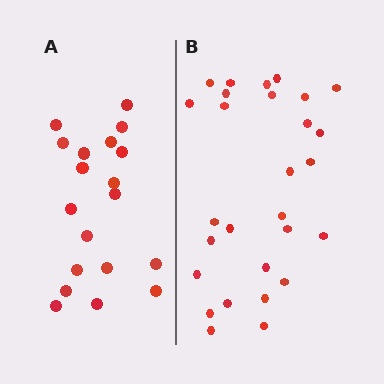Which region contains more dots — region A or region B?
Region B (the right region) has more dots.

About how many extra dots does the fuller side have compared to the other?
Region B has roughly 8 or so more dots than region A.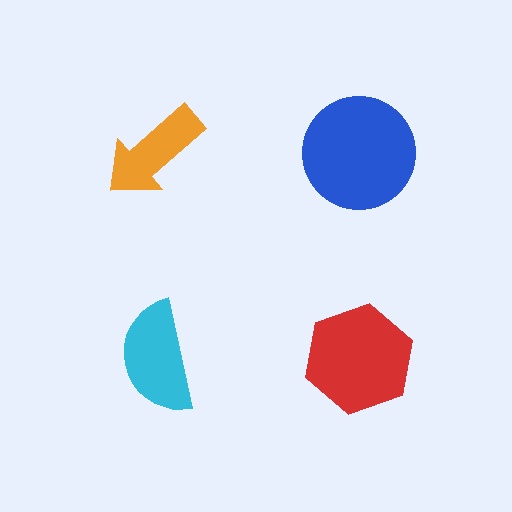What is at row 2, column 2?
A red hexagon.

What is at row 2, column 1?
A cyan semicircle.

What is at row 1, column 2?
A blue circle.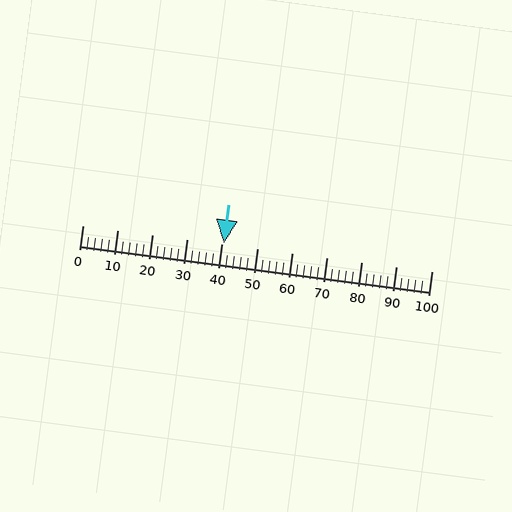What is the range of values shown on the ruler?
The ruler shows values from 0 to 100.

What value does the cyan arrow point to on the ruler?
The cyan arrow points to approximately 40.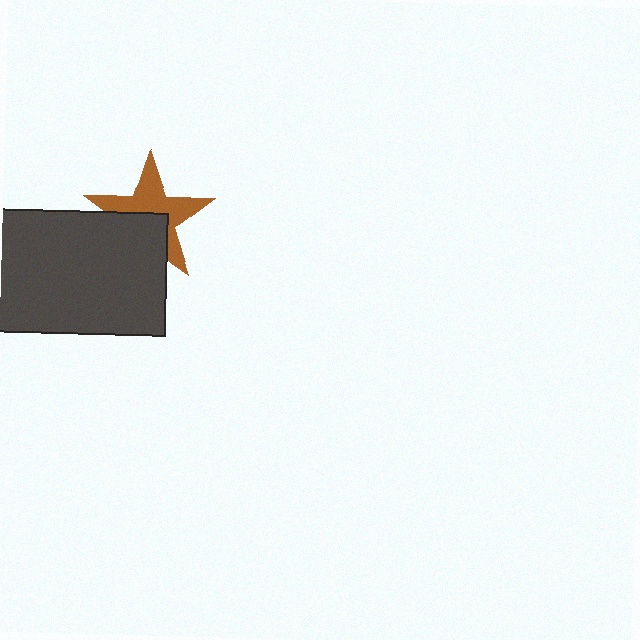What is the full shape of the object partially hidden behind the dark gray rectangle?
The partially hidden object is a brown star.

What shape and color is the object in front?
The object in front is a dark gray rectangle.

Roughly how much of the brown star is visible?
About half of it is visible (roughly 59%).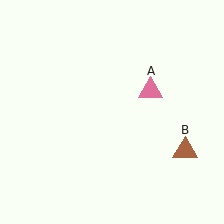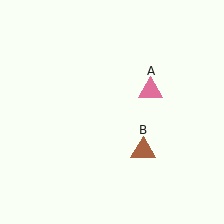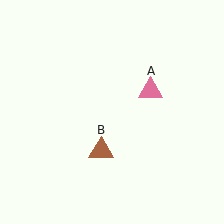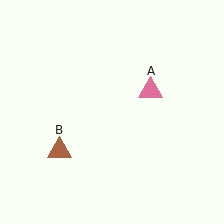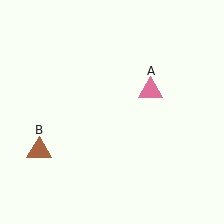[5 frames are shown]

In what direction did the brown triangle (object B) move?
The brown triangle (object B) moved left.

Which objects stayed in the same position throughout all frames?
Pink triangle (object A) remained stationary.